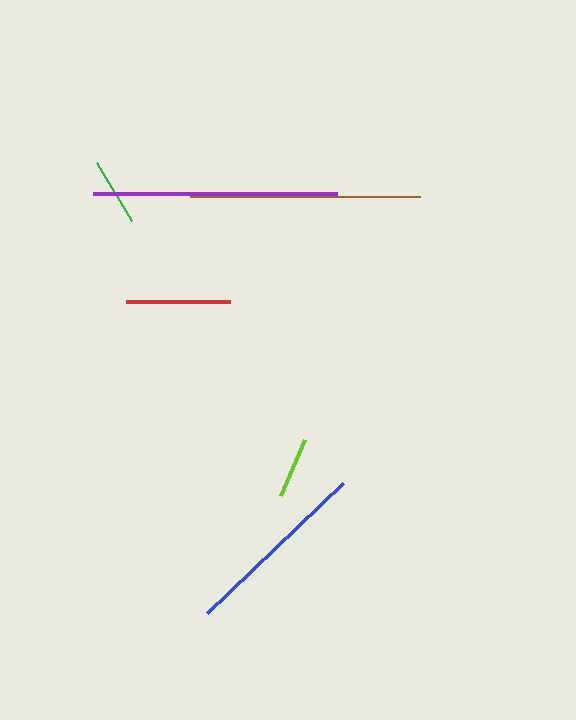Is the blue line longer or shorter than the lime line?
The blue line is longer than the lime line.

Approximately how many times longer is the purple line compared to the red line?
The purple line is approximately 2.3 times the length of the red line.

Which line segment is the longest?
The purple line is the longest at approximately 244 pixels.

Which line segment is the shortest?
The lime line is the shortest at approximately 60 pixels.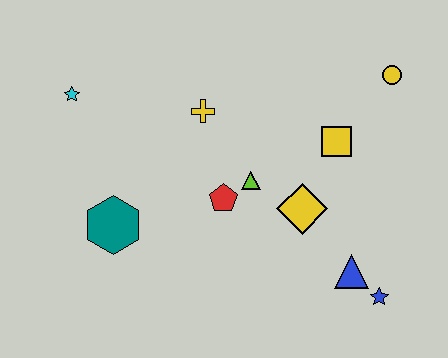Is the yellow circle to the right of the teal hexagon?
Yes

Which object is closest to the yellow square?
The yellow diamond is closest to the yellow square.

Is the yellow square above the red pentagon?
Yes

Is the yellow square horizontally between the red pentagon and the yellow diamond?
No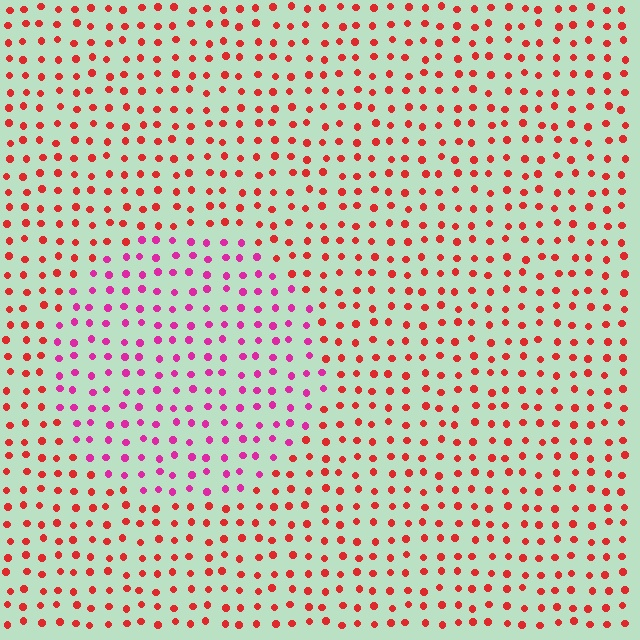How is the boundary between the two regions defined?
The boundary is defined purely by a slight shift in hue (about 40 degrees). Spacing, size, and orientation are identical on both sides.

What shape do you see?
I see a circle.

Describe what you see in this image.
The image is filled with small red elements in a uniform arrangement. A circle-shaped region is visible where the elements are tinted to a slightly different hue, forming a subtle color boundary.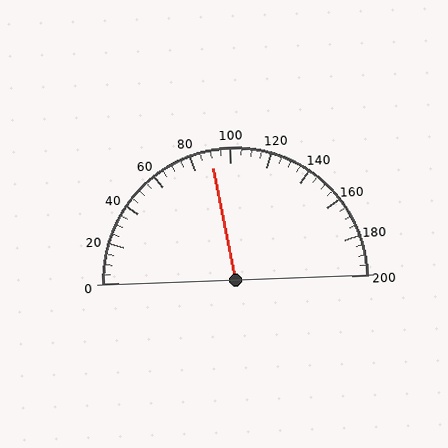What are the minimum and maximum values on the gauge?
The gauge ranges from 0 to 200.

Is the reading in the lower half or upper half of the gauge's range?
The reading is in the lower half of the range (0 to 200).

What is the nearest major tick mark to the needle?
The nearest major tick mark is 80.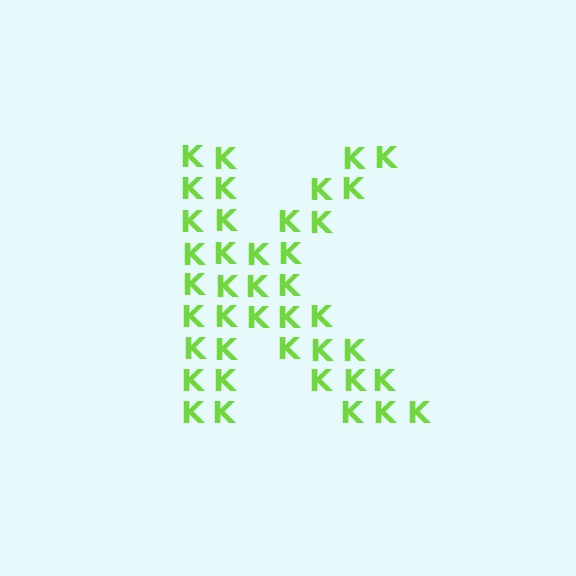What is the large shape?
The large shape is the letter K.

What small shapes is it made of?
It is made of small letter K's.